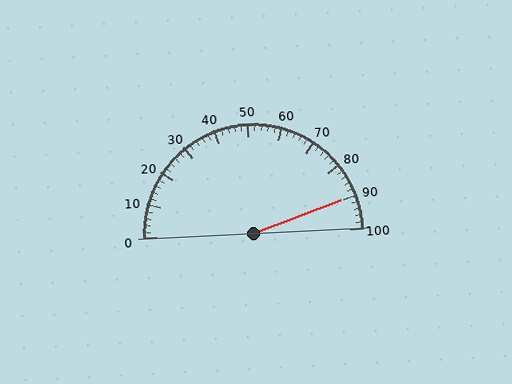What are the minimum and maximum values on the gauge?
The gauge ranges from 0 to 100.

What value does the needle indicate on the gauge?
The needle indicates approximately 90.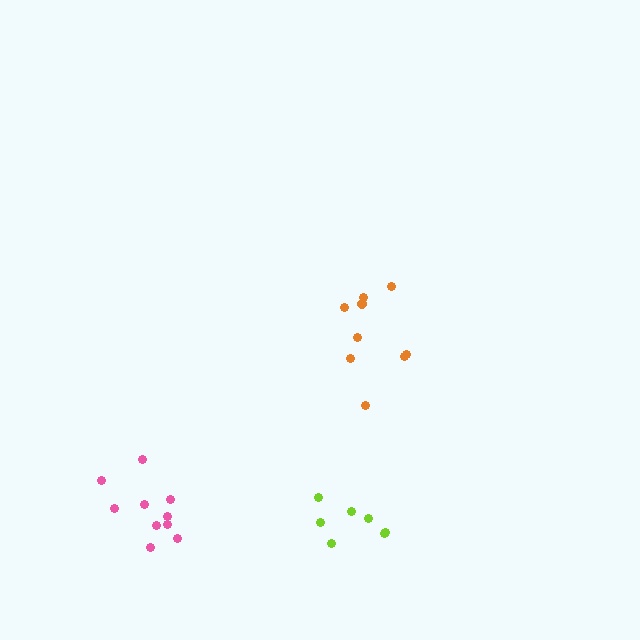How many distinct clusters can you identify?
There are 3 distinct clusters.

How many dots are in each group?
Group 1: 9 dots, Group 2: 10 dots, Group 3: 7 dots (26 total).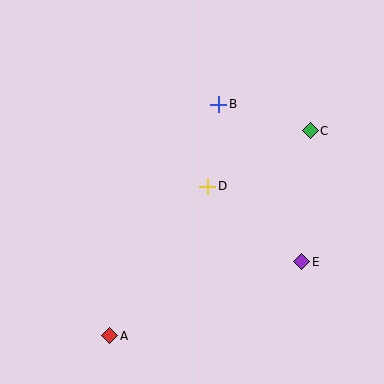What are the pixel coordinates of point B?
Point B is at (218, 104).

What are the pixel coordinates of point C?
Point C is at (310, 131).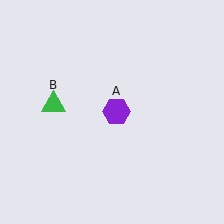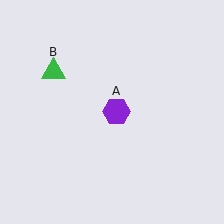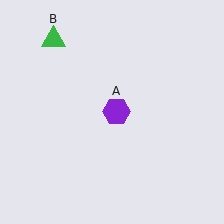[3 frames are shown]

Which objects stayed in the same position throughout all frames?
Purple hexagon (object A) remained stationary.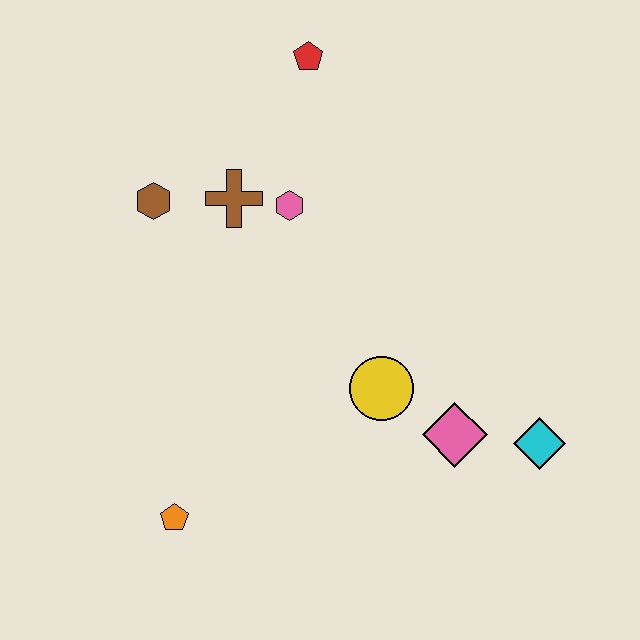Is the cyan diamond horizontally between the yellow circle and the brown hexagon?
No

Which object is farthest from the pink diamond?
The red pentagon is farthest from the pink diamond.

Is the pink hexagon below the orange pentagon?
No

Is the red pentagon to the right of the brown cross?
Yes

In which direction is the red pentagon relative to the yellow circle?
The red pentagon is above the yellow circle.